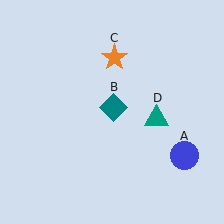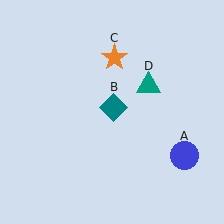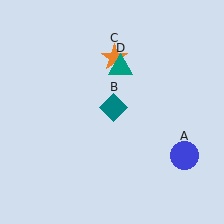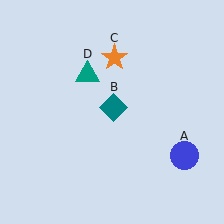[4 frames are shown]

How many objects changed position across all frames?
1 object changed position: teal triangle (object D).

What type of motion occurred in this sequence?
The teal triangle (object D) rotated counterclockwise around the center of the scene.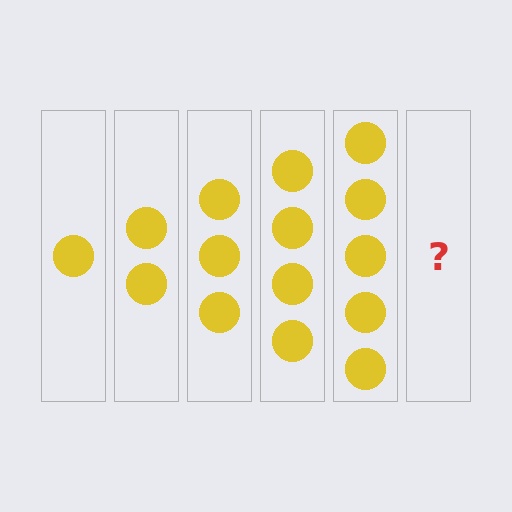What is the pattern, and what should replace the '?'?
The pattern is that each step adds one more circle. The '?' should be 6 circles.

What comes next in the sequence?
The next element should be 6 circles.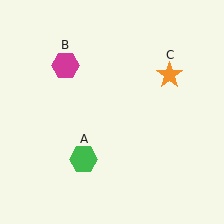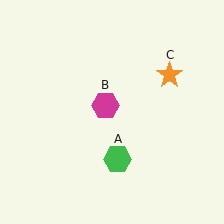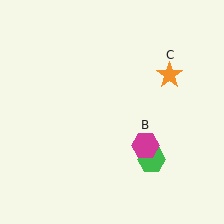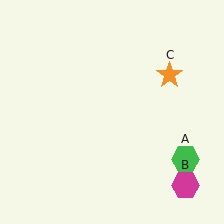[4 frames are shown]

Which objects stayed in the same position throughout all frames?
Orange star (object C) remained stationary.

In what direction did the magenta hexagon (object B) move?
The magenta hexagon (object B) moved down and to the right.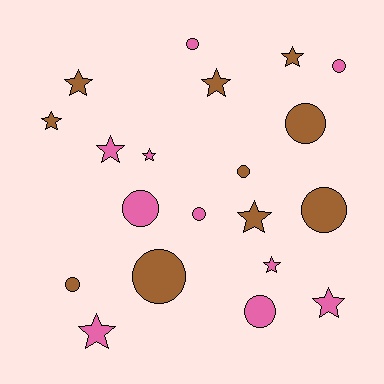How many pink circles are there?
There are 5 pink circles.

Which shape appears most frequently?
Circle, with 10 objects.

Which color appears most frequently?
Brown, with 10 objects.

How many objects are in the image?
There are 20 objects.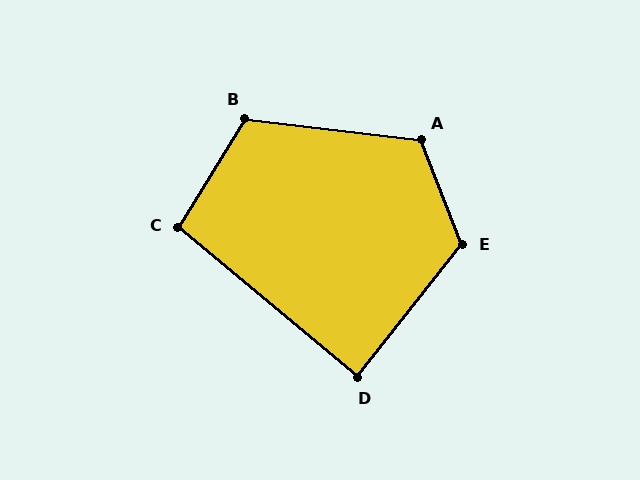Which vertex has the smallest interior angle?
D, at approximately 89 degrees.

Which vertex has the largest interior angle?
E, at approximately 120 degrees.